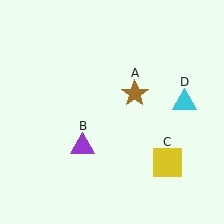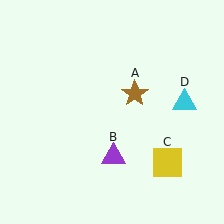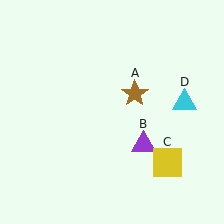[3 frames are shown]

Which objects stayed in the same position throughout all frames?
Brown star (object A) and yellow square (object C) and cyan triangle (object D) remained stationary.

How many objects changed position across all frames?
1 object changed position: purple triangle (object B).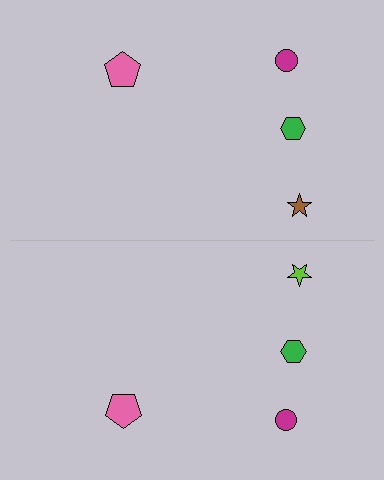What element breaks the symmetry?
The lime star on the bottom side breaks the symmetry — its mirror counterpart is brown.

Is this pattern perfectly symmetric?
No, the pattern is not perfectly symmetric. The lime star on the bottom side breaks the symmetry — its mirror counterpart is brown.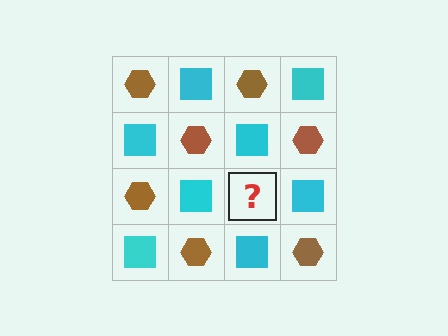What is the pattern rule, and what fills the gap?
The rule is that it alternates brown hexagon and cyan square in a checkerboard pattern. The gap should be filled with a brown hexagon.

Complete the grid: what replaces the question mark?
The question mark should be replaced with a brown hexagon.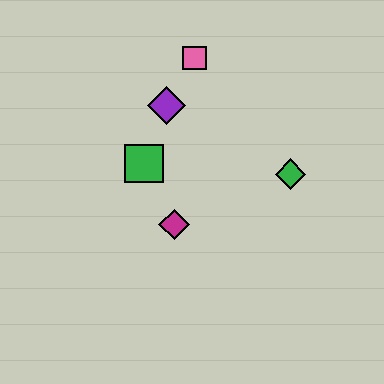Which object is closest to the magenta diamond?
The green square is closest to the magenta diamond.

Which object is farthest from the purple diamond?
The green diamond is farthest from the purple diamond.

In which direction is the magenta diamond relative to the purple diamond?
The magenta diamond is below the purple diamond.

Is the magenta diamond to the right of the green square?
Yes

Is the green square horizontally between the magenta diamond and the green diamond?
No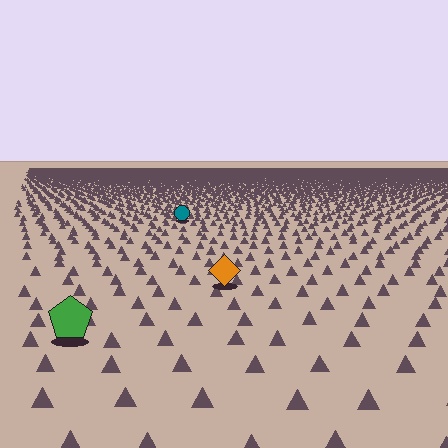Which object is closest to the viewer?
The green pentagon is closest. The texture marks near it are larger and more spread out.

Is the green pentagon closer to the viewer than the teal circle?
Yes. The green pentagon is closer — you can tell from the texture gradient: the ground texture is coarser near it.